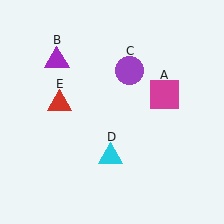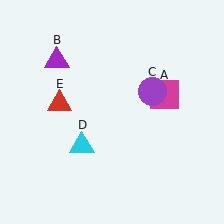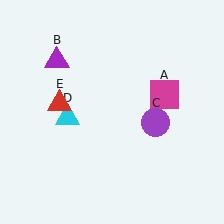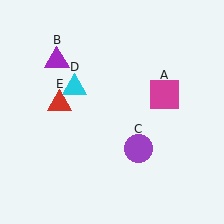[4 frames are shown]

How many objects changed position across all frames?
2 objects changed position: purple circle (object C), cyan triangle (object D).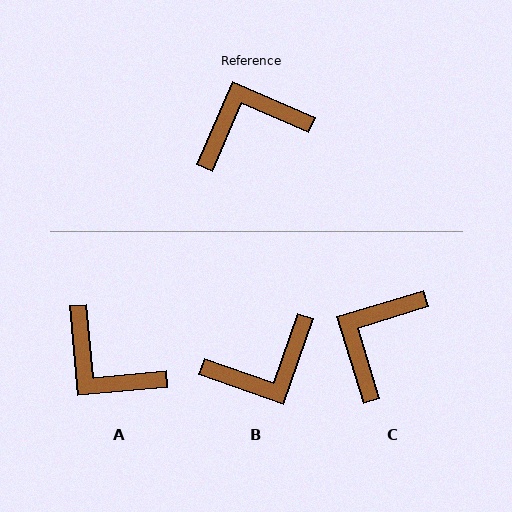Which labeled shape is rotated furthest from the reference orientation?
B, about 176 degrees away.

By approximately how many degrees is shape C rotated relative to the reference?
Approximately 40 degrees counter-clockwise.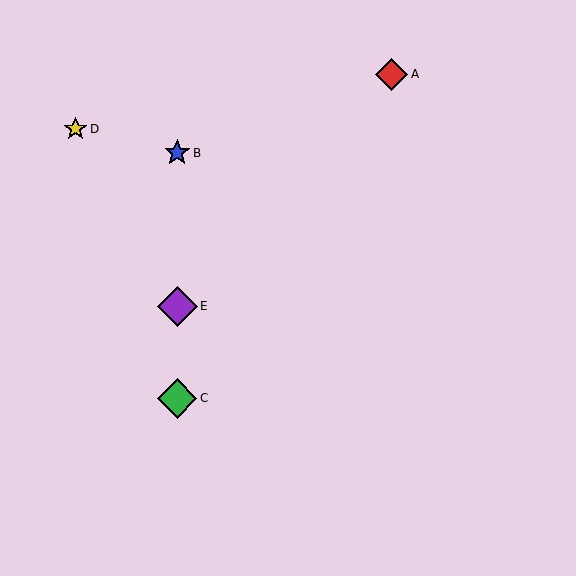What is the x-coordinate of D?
Object D is at x≈76.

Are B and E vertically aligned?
Yes, both are at x≈177.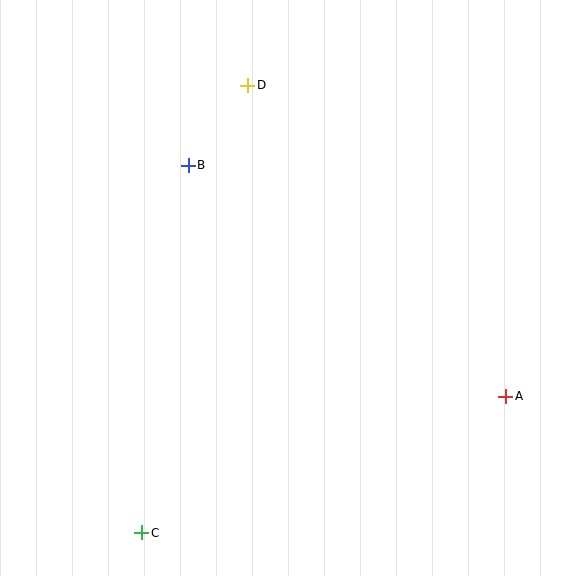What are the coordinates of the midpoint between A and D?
The midpoint between A and D is at (377, 241).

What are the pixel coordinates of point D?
Point D is at (248, 85).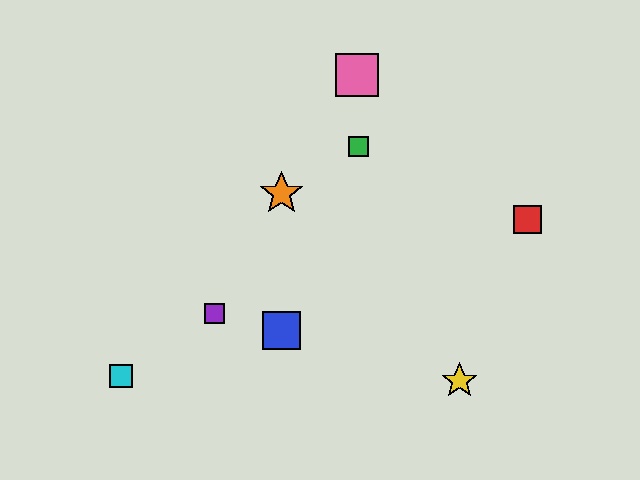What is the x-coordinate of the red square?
The red square is at x≈528.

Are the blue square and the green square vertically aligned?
No, the blue square is at x≈282 and the green square is at x≈359.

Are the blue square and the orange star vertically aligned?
Yes, both are at x≈282.